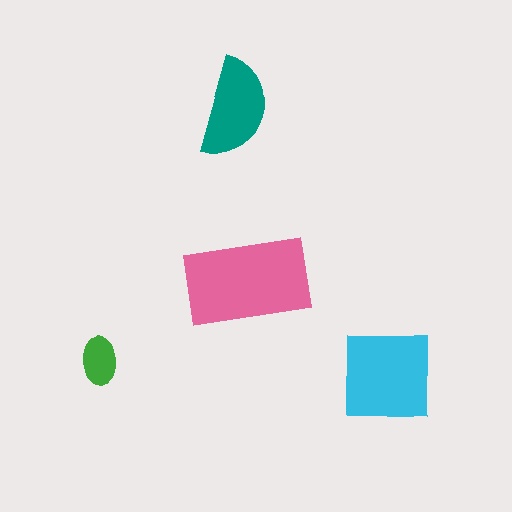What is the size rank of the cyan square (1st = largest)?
2nd.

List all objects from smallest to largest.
The green ellipse, the teal semicircle, the cyan square, the pink rectangle.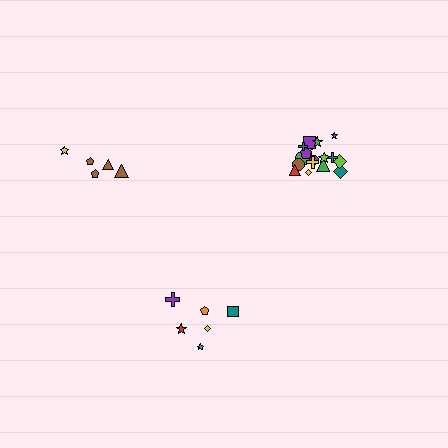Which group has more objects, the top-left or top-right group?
The top-right group.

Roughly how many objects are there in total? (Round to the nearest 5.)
Roughly 30 objects in total.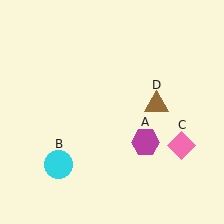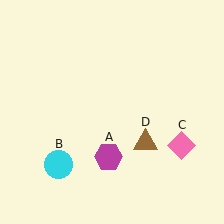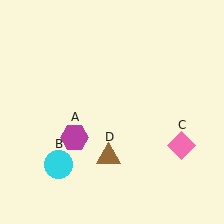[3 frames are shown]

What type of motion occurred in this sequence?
The magenta hexagon (object A), brown triangle (object D) rotated clockwise around the center of the scene.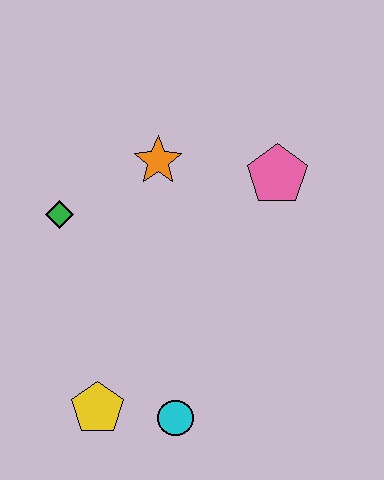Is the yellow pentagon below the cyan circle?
No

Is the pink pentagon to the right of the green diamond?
Yes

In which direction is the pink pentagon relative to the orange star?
The pink pentagon is to the right of the orange star.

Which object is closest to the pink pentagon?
The orange star is closest to the pink pentagon.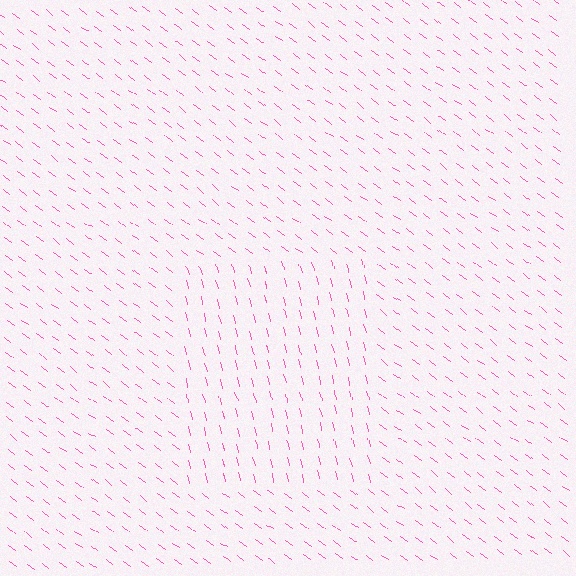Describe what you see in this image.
The image is filled with small pink line segments. A rectangle region in the image has lines oriented differently from the surrounding lines, creating a visible texture boundary.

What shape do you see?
I see a rectangle.